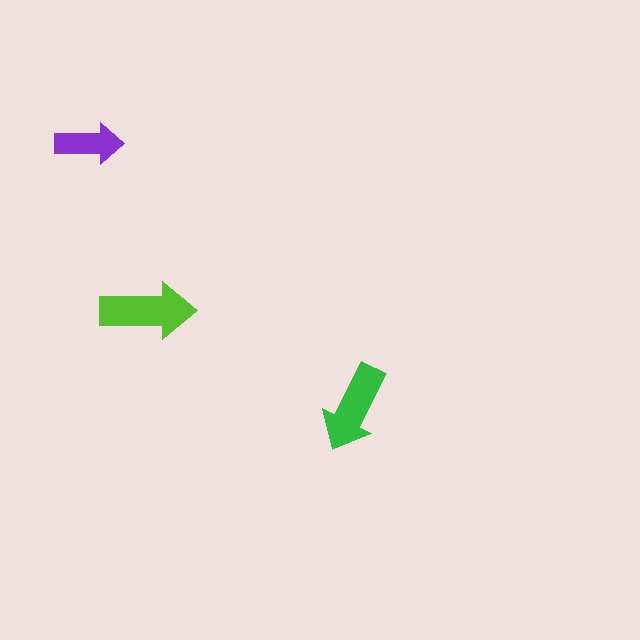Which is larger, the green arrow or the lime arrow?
The lime one.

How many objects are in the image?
There are 3 objects in the image.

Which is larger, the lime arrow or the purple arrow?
The lime one.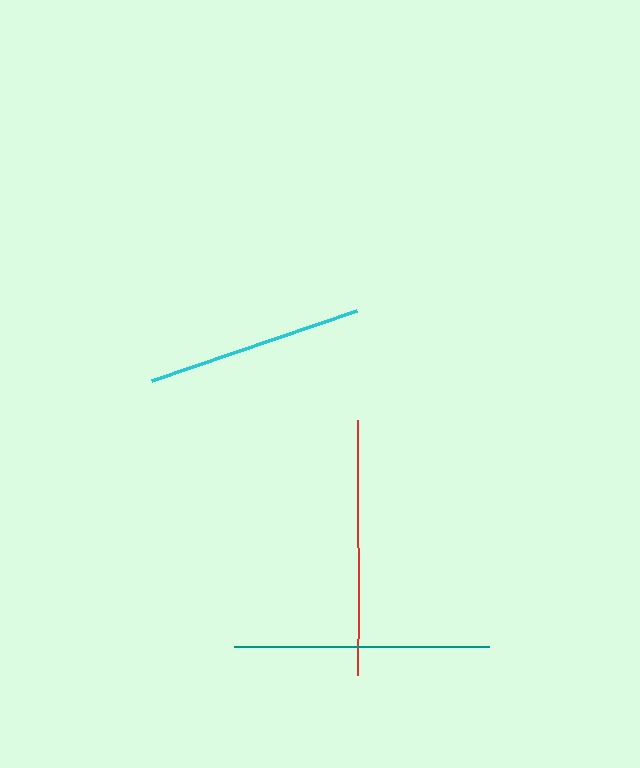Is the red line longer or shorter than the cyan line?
The red line is longer than the cyan line.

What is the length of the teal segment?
The teal segment is approximately 254 pixels long.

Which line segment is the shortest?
The cyan line is the shortest at approximately 216 pixels.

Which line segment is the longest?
The red line is the longest at approximately 255 pixels.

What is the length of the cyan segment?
The cyan segment is approximately 216 pixels long.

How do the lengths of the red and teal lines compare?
The red and teal lines are approximately the same length.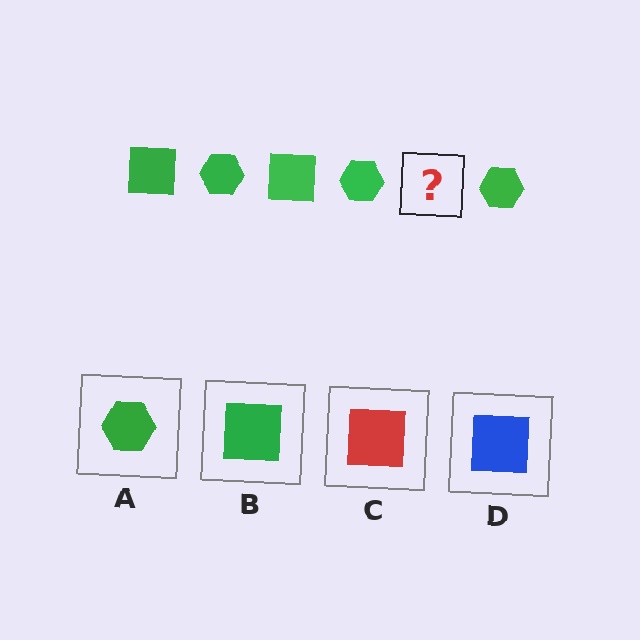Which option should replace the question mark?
Option B.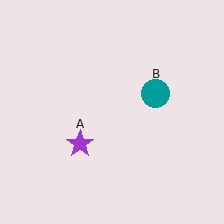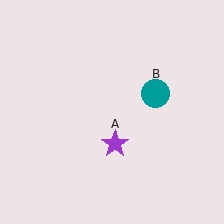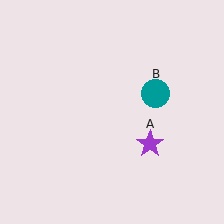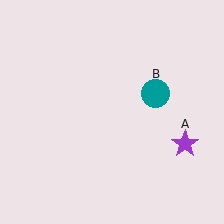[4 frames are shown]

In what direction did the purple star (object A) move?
The purple star (object A) moved right.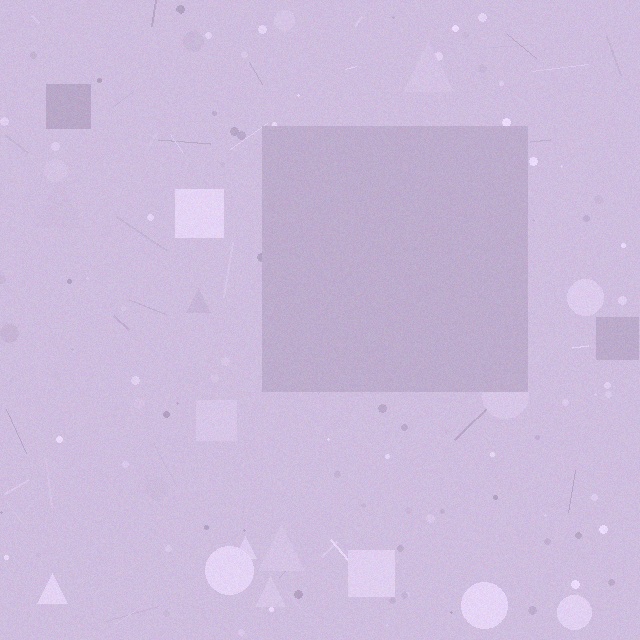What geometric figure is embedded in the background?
A square is embedded in the background.